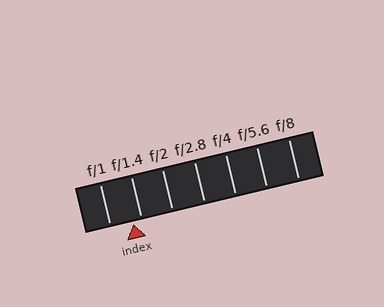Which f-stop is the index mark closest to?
The index mark is closest to f/1.4.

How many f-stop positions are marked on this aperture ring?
There are 7 f-stop positions marked.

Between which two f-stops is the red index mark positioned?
The index mark is between f/1 and f/1.4.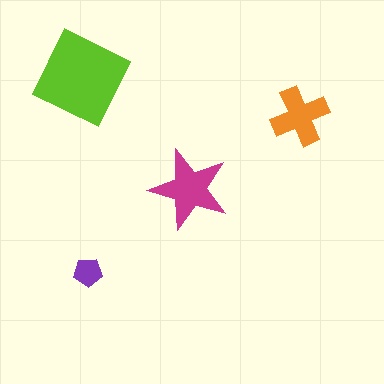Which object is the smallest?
The purple pentagon.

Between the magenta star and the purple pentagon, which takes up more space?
The magenta star.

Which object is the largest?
The lime diamond.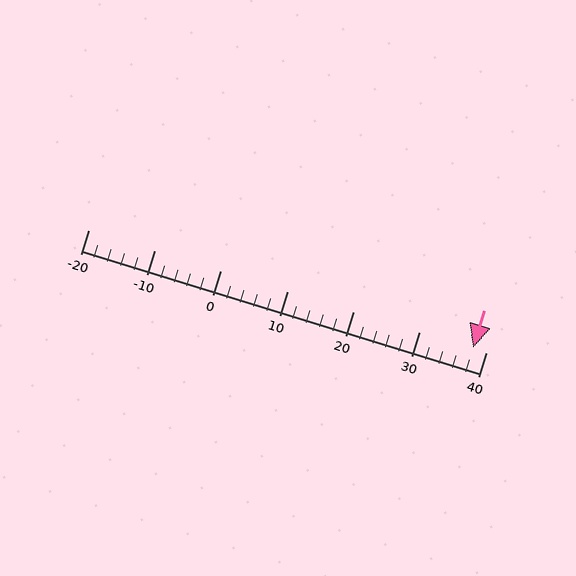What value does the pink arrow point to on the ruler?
The pink arrow points to approximately 38.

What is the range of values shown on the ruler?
The ruler shows values from -20 to 40.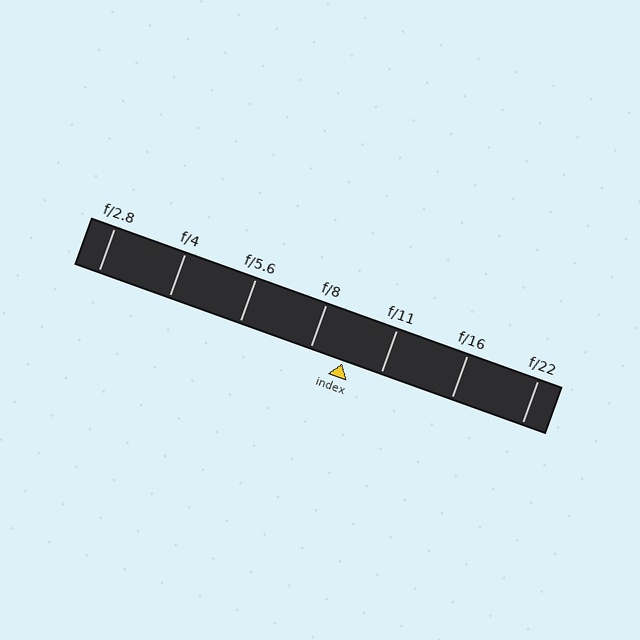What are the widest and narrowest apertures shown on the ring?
The widest aperture shown is f/2.8 and the narrowest is f/22.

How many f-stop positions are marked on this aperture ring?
There are 7 f-stop positions marked.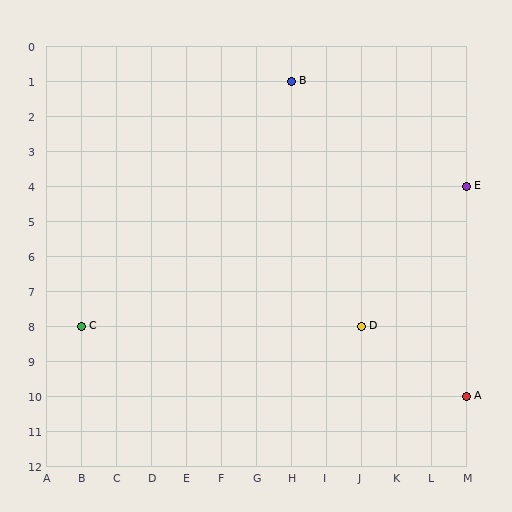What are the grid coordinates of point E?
Point E is at grid coordinates (M, 4).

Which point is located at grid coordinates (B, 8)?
Point C is at (B, 8).